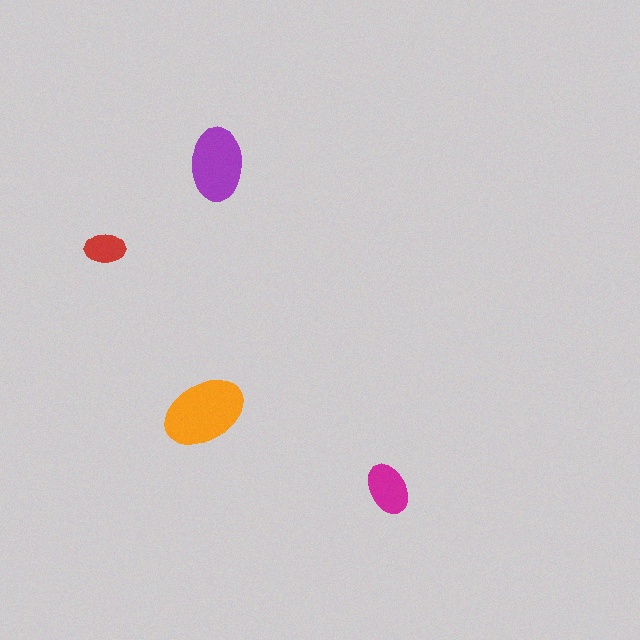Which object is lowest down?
The magenta ellipse is bottommost.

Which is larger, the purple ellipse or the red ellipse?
The purple one.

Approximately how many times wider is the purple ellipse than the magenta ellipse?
About 1.5 times wider.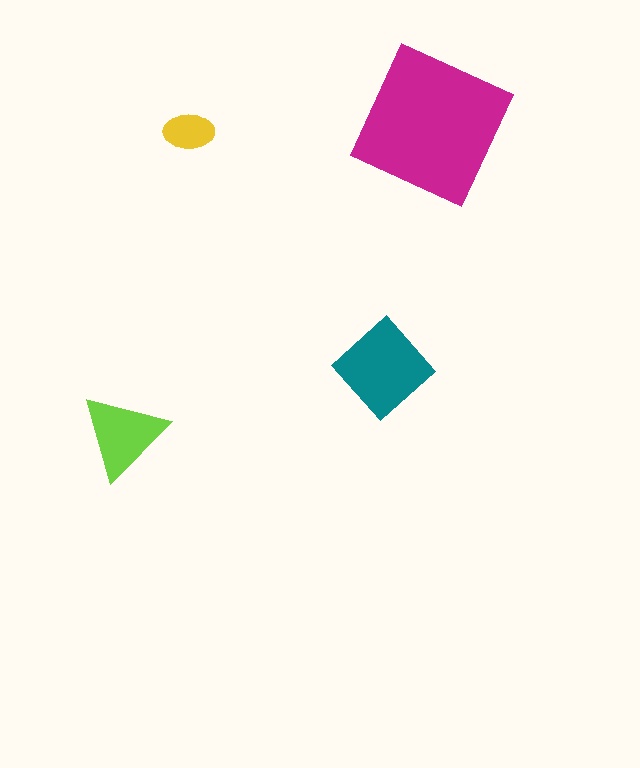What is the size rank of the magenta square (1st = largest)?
1st.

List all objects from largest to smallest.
The magenta square, the teal diamond, the lime triangle, the yellow ellipse.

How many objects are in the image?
There are 4 objects in the image.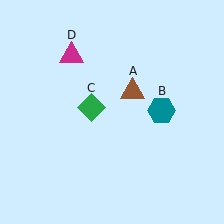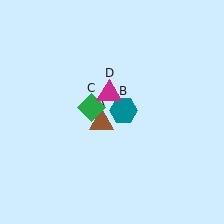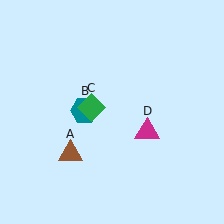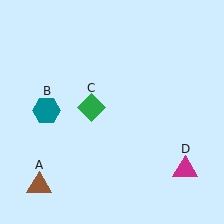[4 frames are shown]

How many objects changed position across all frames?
3 objects changed position: brown triangle (object A), teal hexagon (object B), magenta triangle (object D).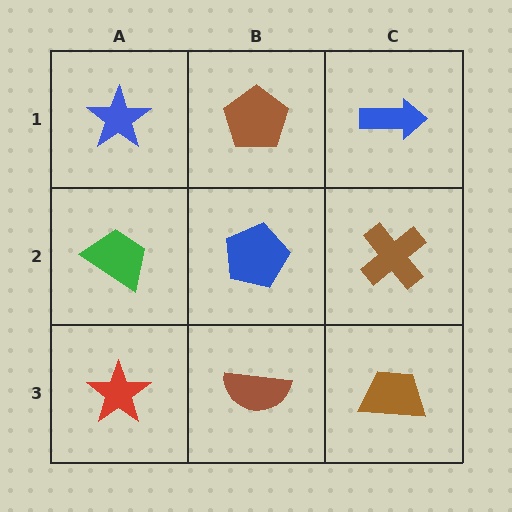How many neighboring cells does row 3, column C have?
2.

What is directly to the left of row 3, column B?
A red star.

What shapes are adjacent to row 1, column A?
A green trapezoid (row 2, column A), a brown pentagon (row 1, column B).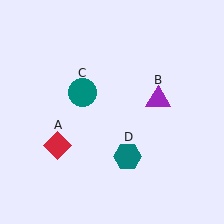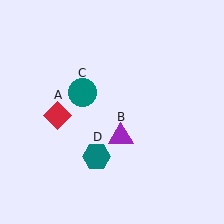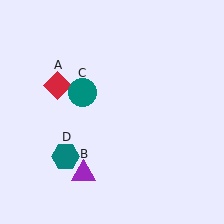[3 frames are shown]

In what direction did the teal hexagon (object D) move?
The teal hexagon (object D) moved left.